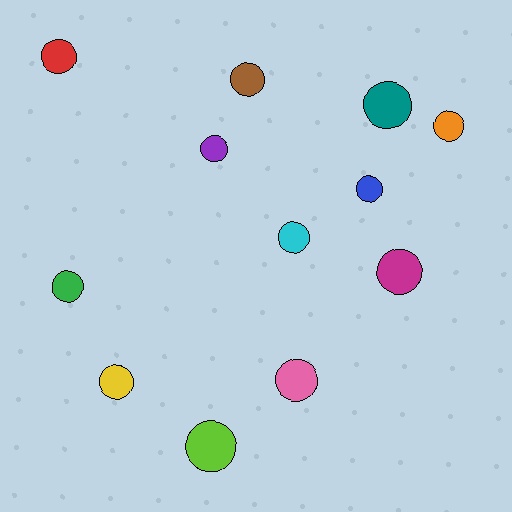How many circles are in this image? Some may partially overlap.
There are 12 circles.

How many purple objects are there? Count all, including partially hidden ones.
There is 1 purple object.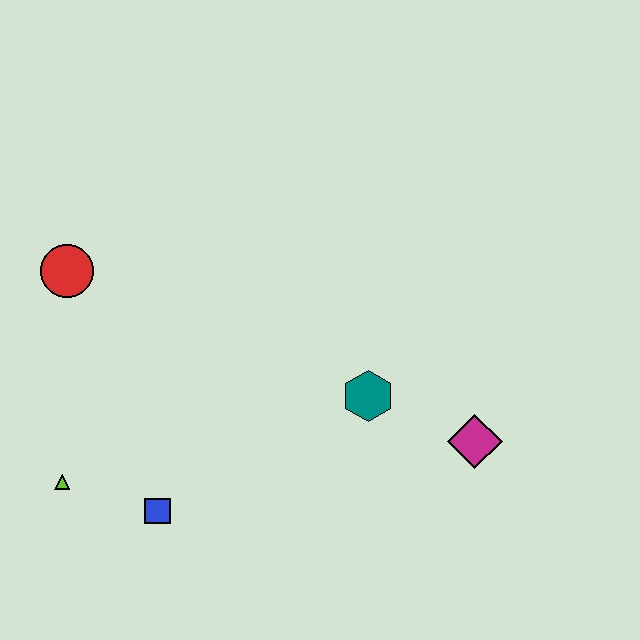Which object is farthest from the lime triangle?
The magenta diamond is farthest from the lime triangle.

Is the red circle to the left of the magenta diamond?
Yes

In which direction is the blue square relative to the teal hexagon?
The blue square is to the left of the teal hexagon.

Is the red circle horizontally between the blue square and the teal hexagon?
No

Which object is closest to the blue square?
The lime triangle is closest to the blue square.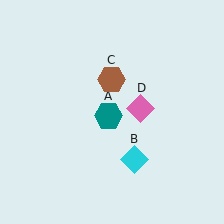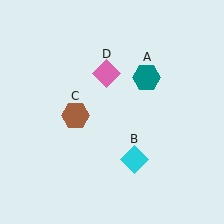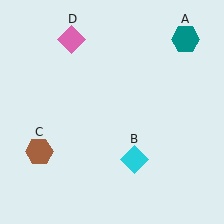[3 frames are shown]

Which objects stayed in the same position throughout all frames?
Cyan diamond (object B) remained stationary.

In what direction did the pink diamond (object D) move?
The pink diamond (object D) moved up and to the left.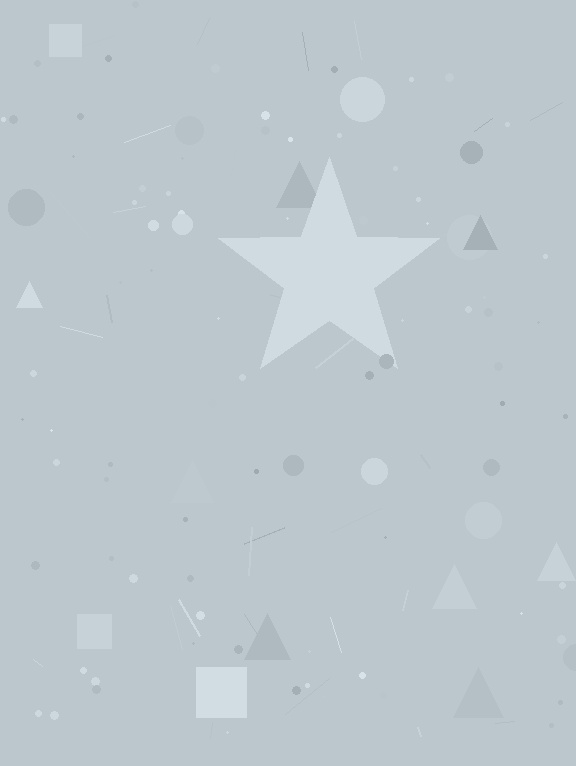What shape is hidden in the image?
A star is hidden in the image.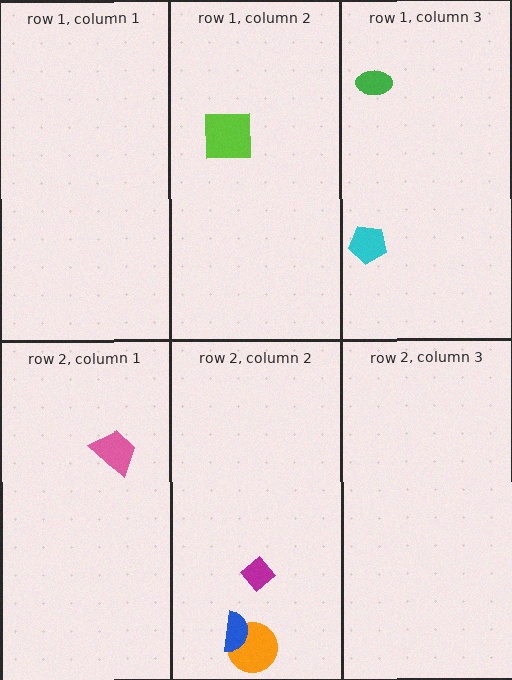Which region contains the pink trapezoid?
The row 2, column 1 region.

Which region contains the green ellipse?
The row 1, column 3 region.